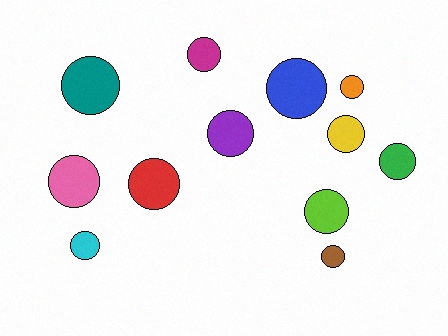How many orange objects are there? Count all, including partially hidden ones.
There is 1 orange object.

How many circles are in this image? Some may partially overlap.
There are 12 circles.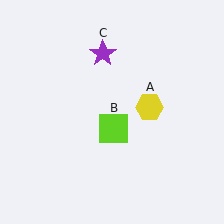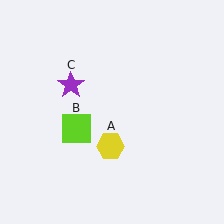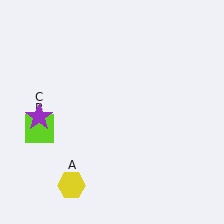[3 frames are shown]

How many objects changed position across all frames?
3 objects changed position: yellow hexagon (object A), lime square (object B), purple star (object C).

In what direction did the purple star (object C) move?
The purple star (object C) moved down and to the left.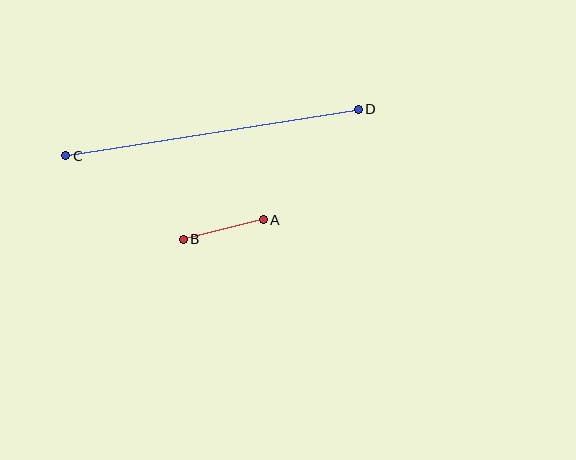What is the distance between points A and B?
The distance is approximately 83 pixels.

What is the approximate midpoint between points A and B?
The midpoint is at approximately (223, 230) pixels.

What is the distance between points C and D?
The distance is approximately 296 pixels.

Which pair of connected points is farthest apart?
Points C and D are farthest apart.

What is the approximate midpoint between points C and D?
The midpoint is at approximately (212, 133) pixels.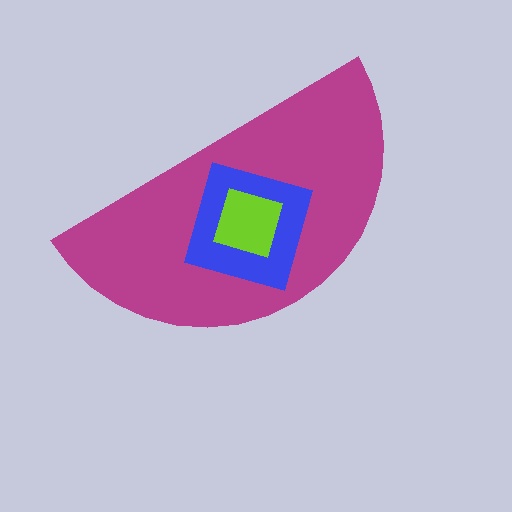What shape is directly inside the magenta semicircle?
The blue diamond.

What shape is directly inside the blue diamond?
The lime square.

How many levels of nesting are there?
3.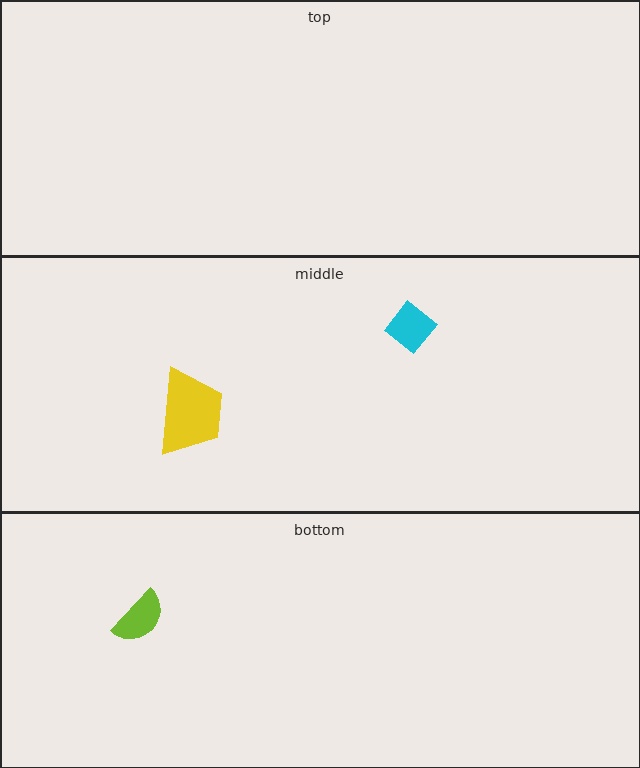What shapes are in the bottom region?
The lime semicircle.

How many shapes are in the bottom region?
1.